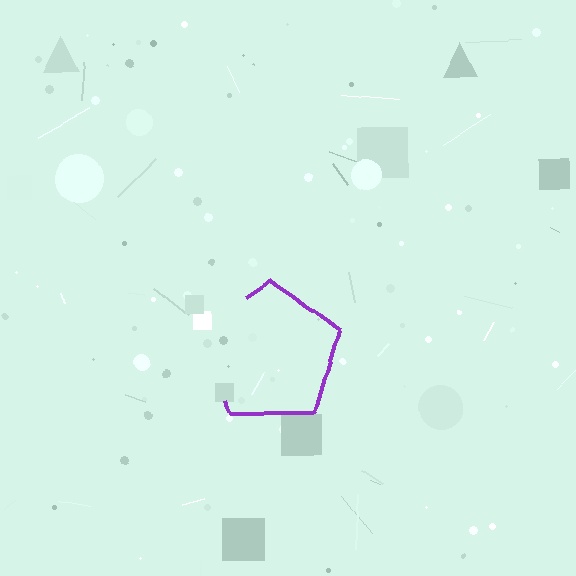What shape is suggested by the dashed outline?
The dashed outline suggests a pentagon.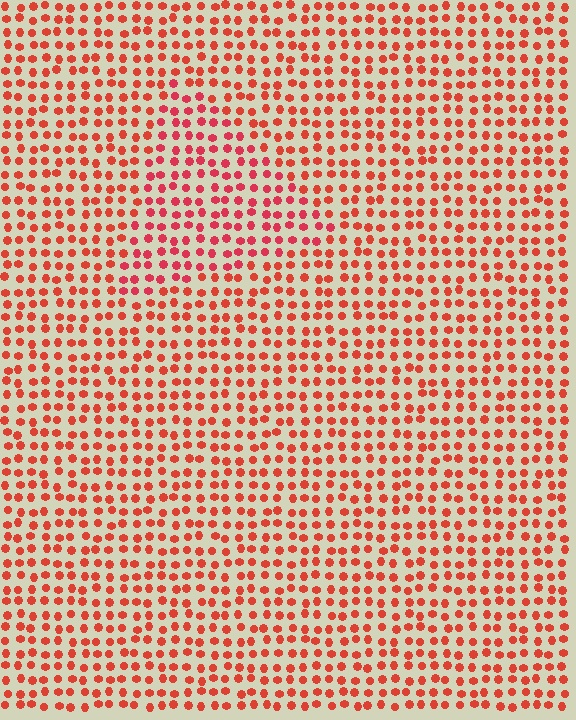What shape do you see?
I see a triangle.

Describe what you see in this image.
The image is filled with small red elements in a uniform arrangement. A triangle-shaped region is visible where the elements are tinted to a slightly different hue, forming a subtle color boundary.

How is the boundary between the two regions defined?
The boundary is defined purely by a slight shift in hue (about 16 degrees). Spacing, size, and orientation are identical on both sides.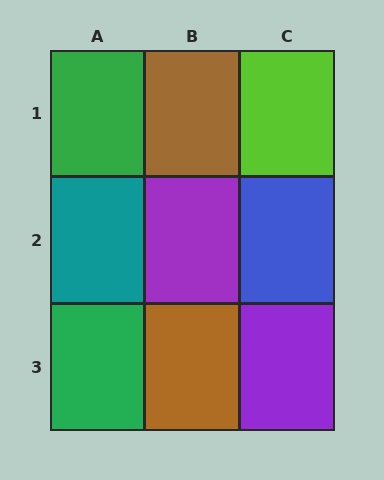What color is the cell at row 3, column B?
Brown.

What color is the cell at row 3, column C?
Purple.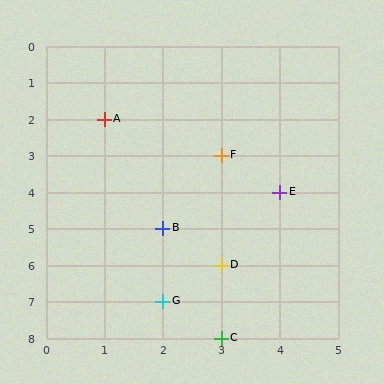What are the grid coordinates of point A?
Point A is at grid coordinates (1, 2).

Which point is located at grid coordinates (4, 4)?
Point E is at (4, 4).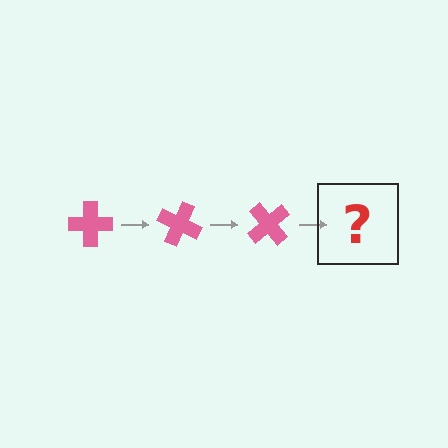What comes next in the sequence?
The next element should be a pink cross rotated 75 degrees.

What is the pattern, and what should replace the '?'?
The pattern is that the cross rotates 25 degrees each step. The '?' should be a pink cross rotated 75 degrees.